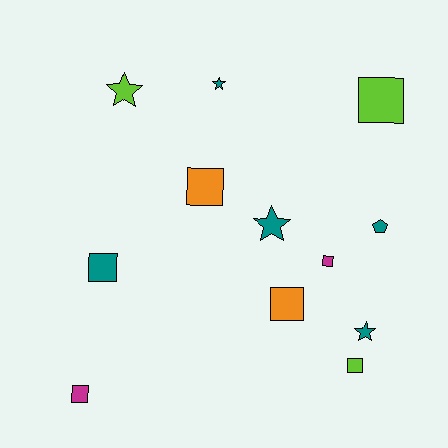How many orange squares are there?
There are 2 orange squares.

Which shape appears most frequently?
Square, with 7 objects.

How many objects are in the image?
There are 12 objects.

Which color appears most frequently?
Teal, with 5 objects.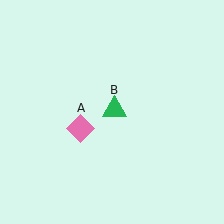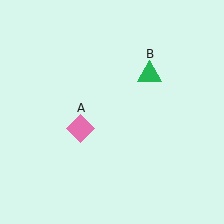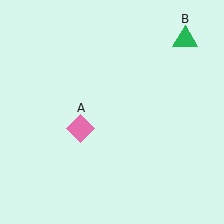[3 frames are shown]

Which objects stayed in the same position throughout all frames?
Pink diamond (object A) remained stationary.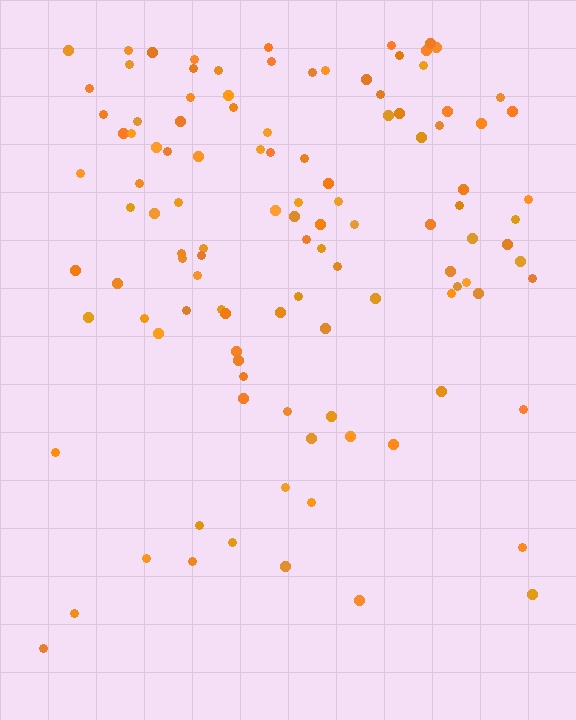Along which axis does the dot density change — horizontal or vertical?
Vertical.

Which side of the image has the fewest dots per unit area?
The bottom.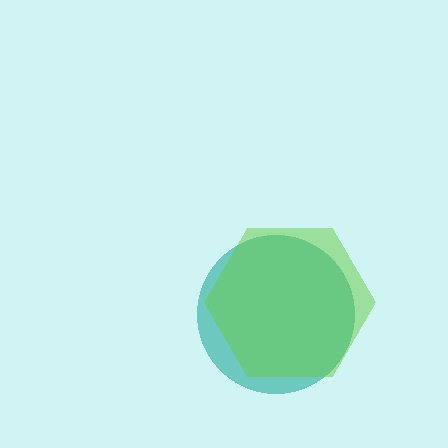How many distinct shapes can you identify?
There are 2 distinct shapes: a teal circle, a lime hexagon.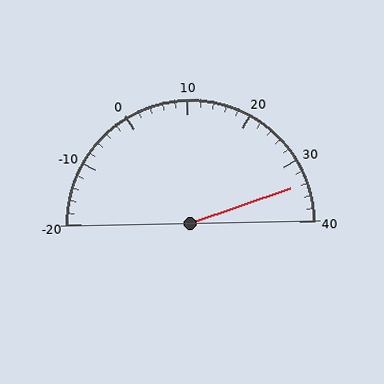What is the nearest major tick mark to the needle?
The nearest major tick mark is 30.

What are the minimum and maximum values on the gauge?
The gauge ranges from -20 to 40.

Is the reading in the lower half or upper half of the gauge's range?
The reading is in the upper half of the range (-20 to 40).